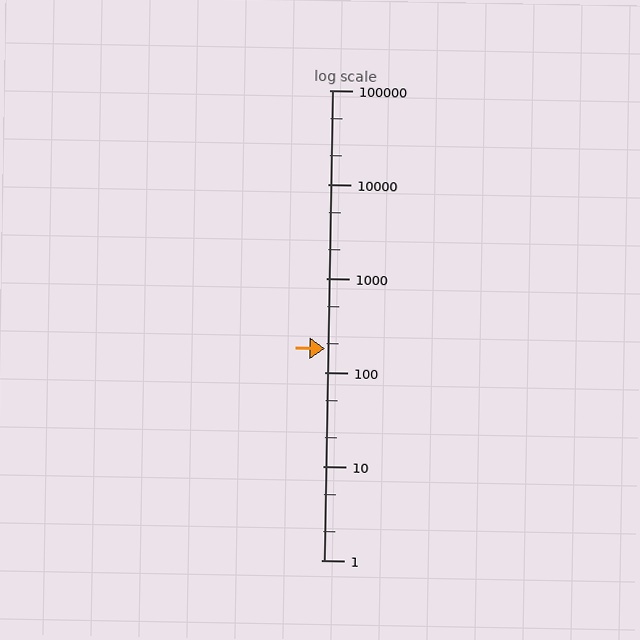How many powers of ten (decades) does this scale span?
The scale spans 5 decades, from 1 to 100000.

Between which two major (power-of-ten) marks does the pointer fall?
The pointer is between 100 and 1000.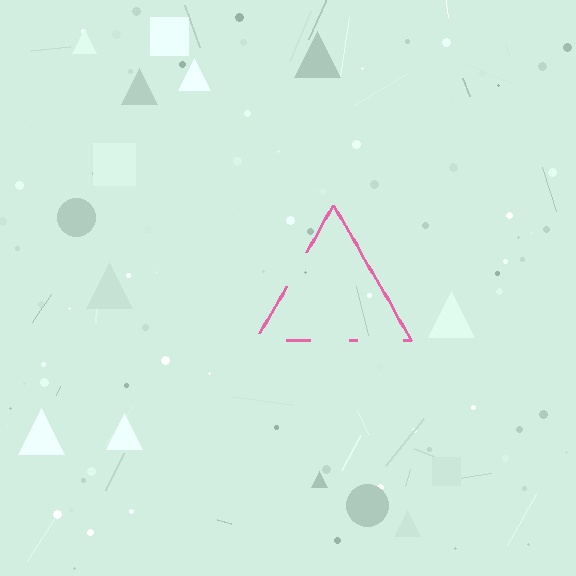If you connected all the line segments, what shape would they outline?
They would outline a triangle.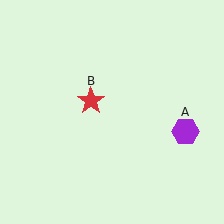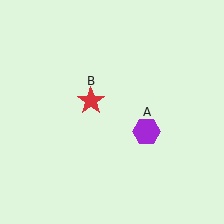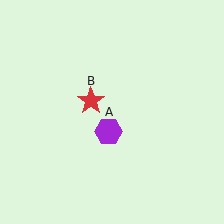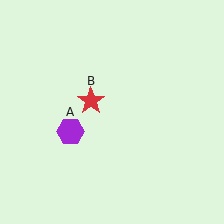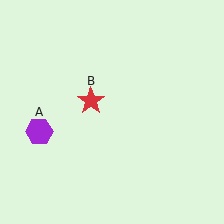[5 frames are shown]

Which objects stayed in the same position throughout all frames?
Red star (object B) remained stationary.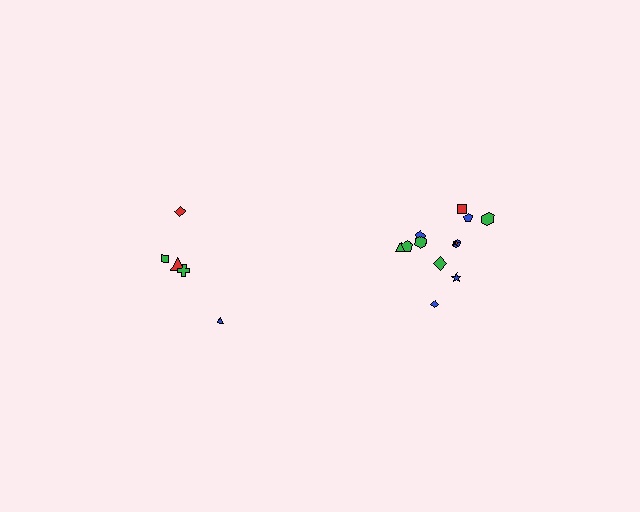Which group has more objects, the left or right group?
The right group.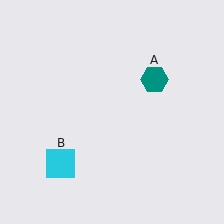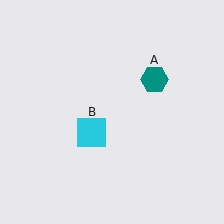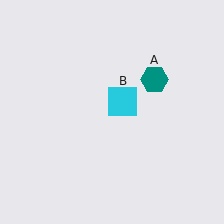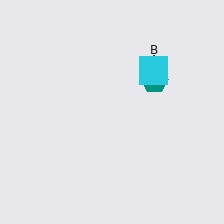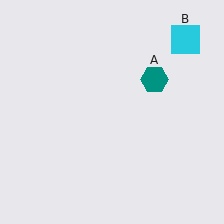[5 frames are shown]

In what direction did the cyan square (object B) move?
The cyan square (object B) moved up and to the right.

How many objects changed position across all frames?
1 object changed position: cyan square (object B).